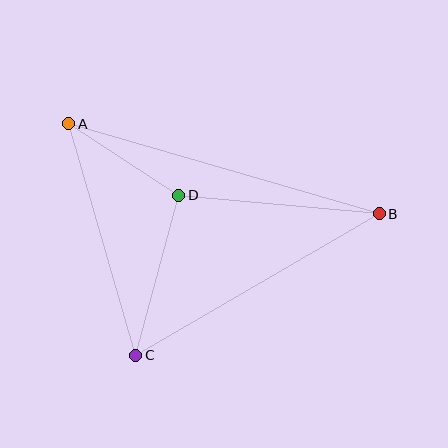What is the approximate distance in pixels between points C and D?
The distance between C and D is approximately 165 pixels.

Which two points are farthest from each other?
Points A and B are farthest from each other.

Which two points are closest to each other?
Points A and D are closest to each other.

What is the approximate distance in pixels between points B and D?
The distance between B and D is approximately 202 pixels.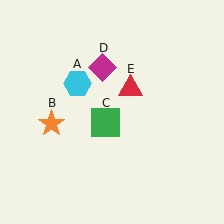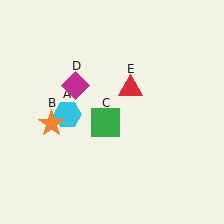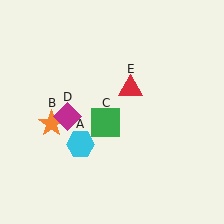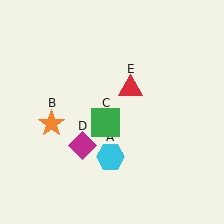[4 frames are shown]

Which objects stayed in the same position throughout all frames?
Orange star (object B) and green square (object C) and red triangle (object E) remained stationary.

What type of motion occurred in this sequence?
The cyan hexagon (object A), magenta diamond (object D) rotated counterclockwise around the center of the scene.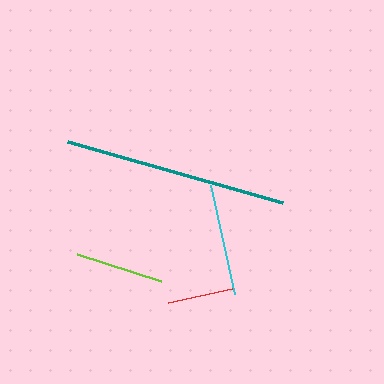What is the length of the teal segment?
The teal segment is approximately 223 pixels long.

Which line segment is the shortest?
The red line is the shortest at approximately 65 pixels.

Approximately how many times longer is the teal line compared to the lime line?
The teal line is approximately 2.5 times the length of the lime line.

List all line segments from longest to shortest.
From longest to shortest: teal, cyan, lime, red.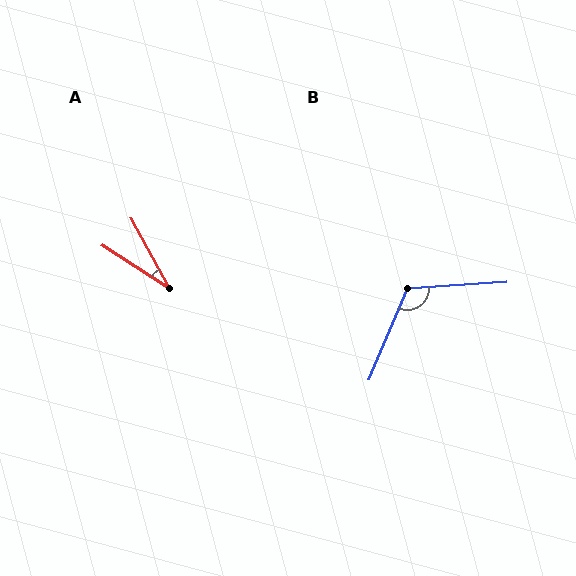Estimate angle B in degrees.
Approximately 117 degrees.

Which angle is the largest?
B, at approximately 117 degrees.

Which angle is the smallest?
A, at approximately 29 degrees.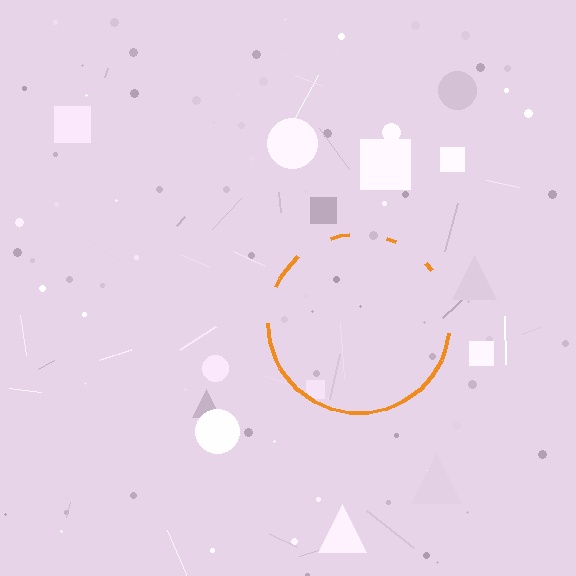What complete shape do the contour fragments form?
The contour fragments form a circle.